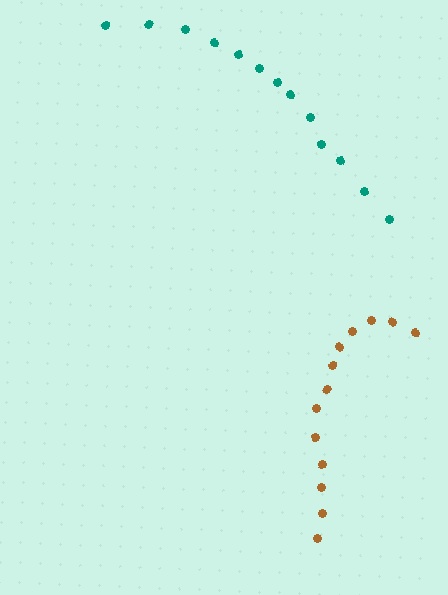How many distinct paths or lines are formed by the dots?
There are 2 distinct paths.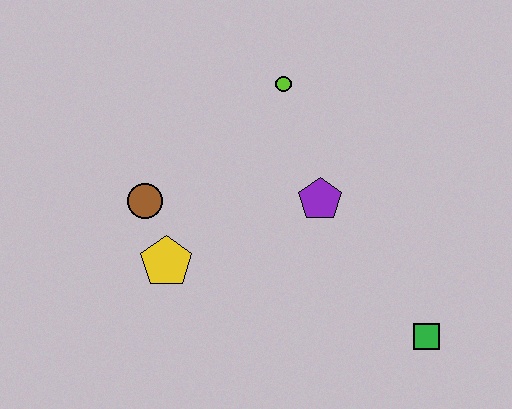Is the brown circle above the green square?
Yes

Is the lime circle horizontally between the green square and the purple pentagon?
No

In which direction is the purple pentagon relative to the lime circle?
The purple pentagon is below the lime circle.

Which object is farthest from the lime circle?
The green square is farthest from the lime circle.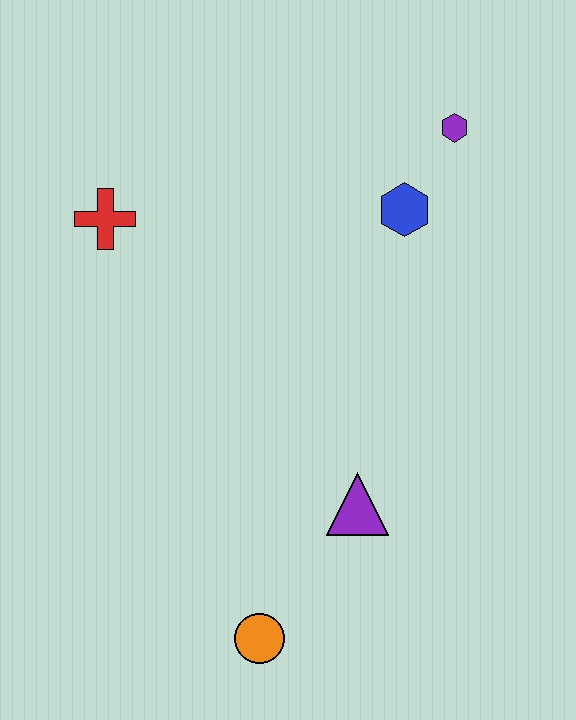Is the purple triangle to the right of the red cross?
Yes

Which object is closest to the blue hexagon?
The purple hexagon is closest to the blue hexagon.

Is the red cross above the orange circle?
Yes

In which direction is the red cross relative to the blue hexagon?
The red cross is to the left of the blue hexagon.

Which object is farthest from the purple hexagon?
The orange circle is farthest from the purple hexagon.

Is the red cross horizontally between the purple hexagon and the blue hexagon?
No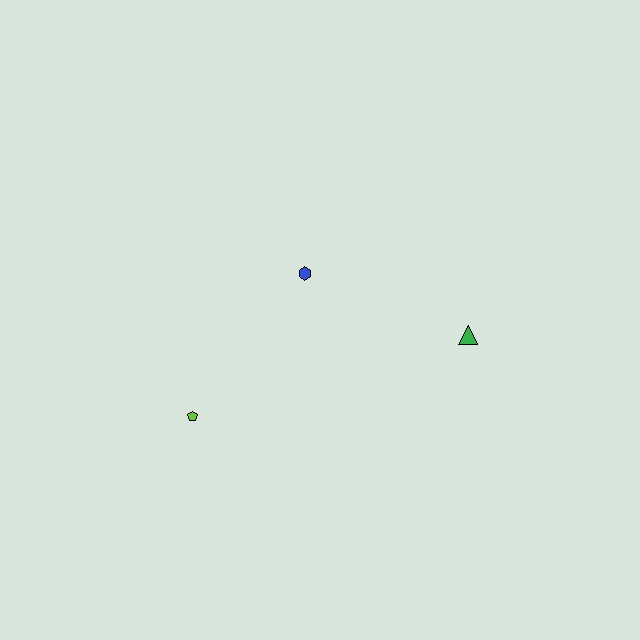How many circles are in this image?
There are no circles.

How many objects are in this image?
There are 3 objects.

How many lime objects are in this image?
There is 1 lime object.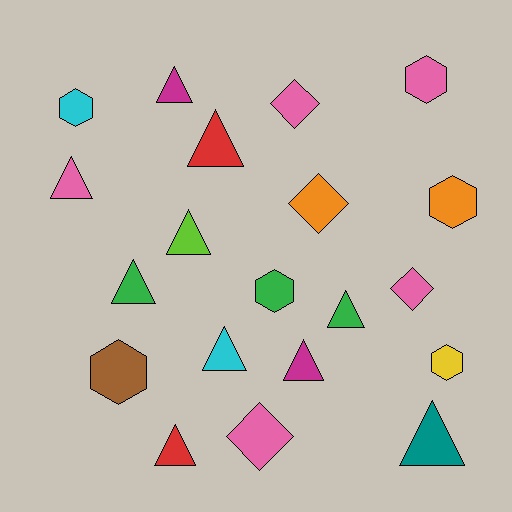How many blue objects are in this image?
There are no blue objects.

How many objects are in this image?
There are 20 objects.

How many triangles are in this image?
There are 10 triangles.